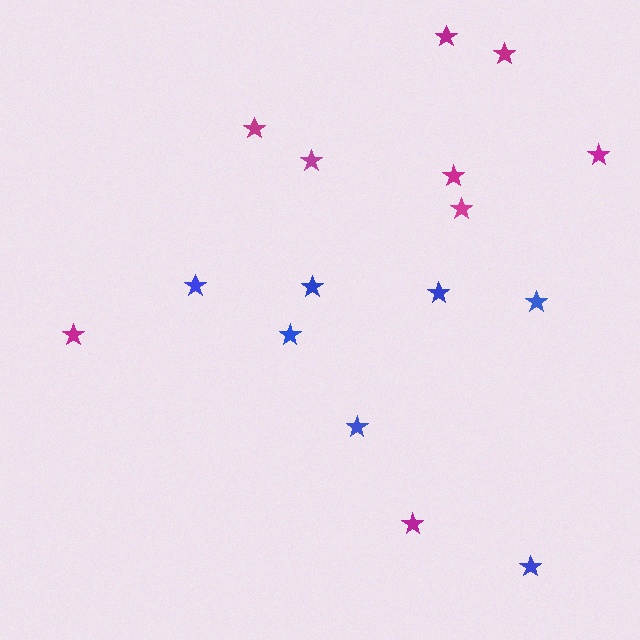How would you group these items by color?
There are 2 groups: one group of magenta stars (9) and one group of blue stars (7).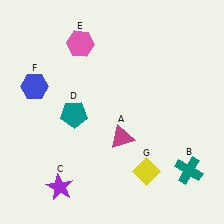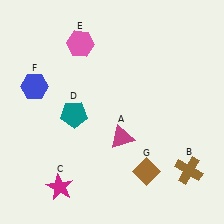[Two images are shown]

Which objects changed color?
B changed from teal to brown. C changed from purple to magenta. G changed from yellow to brown.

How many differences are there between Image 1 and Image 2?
There are 3 differences between the two images.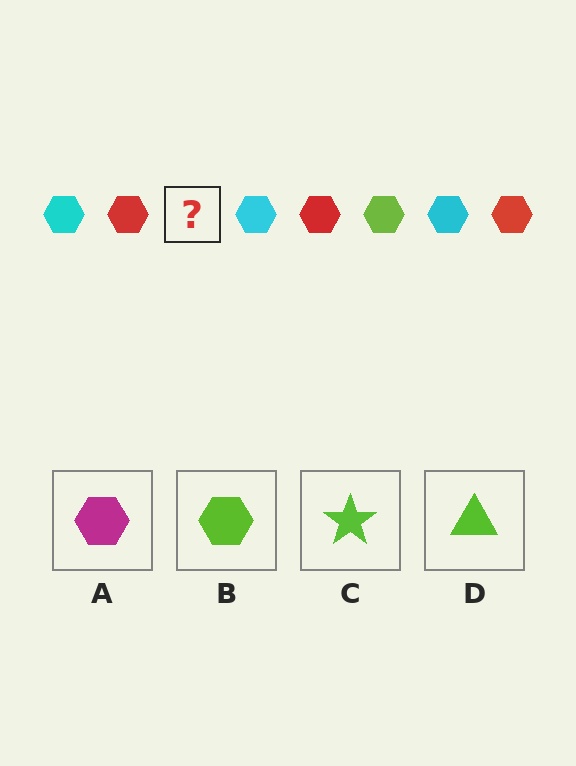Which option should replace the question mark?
Option B.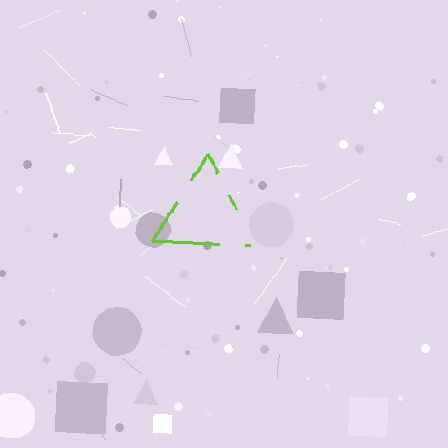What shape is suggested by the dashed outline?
The dashed outline suggests a triangle.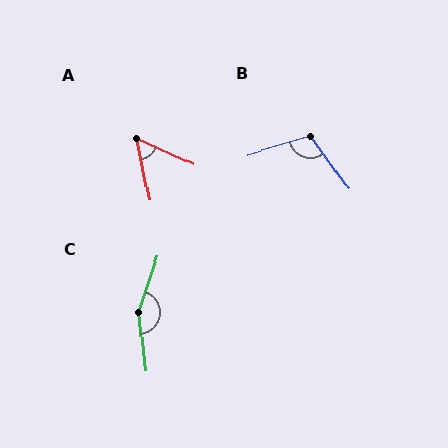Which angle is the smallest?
A, at approximately 54 degrees.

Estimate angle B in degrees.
Approximately 110 degrees.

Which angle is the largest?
C, at approximately 155 degrees.